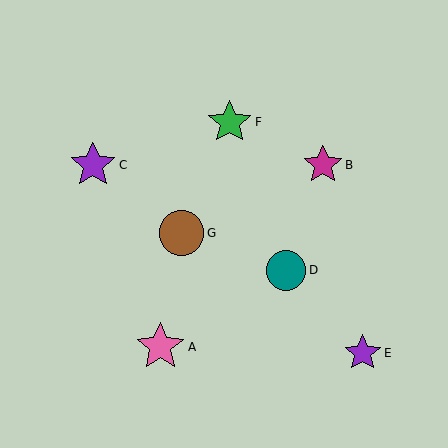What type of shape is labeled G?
Shape G is a brown circle.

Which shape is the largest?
The pink star (labeled A) is the largest.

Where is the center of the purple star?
The center of the purple star is at (93, 165).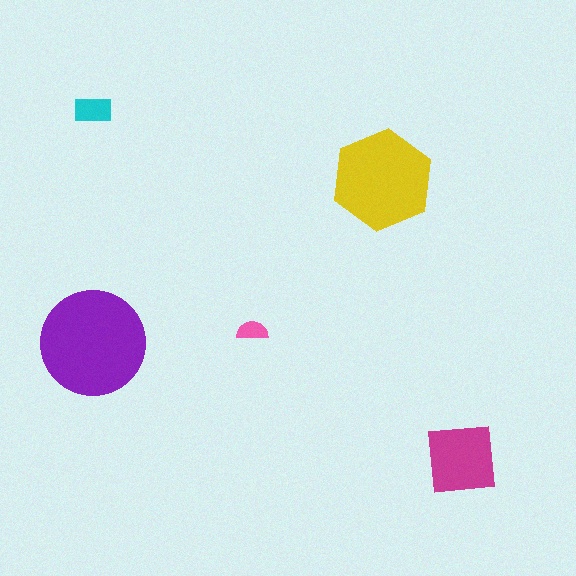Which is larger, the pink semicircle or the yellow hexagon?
The yellow hexagon.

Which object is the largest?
The purple circle.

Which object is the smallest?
The pink semicircle.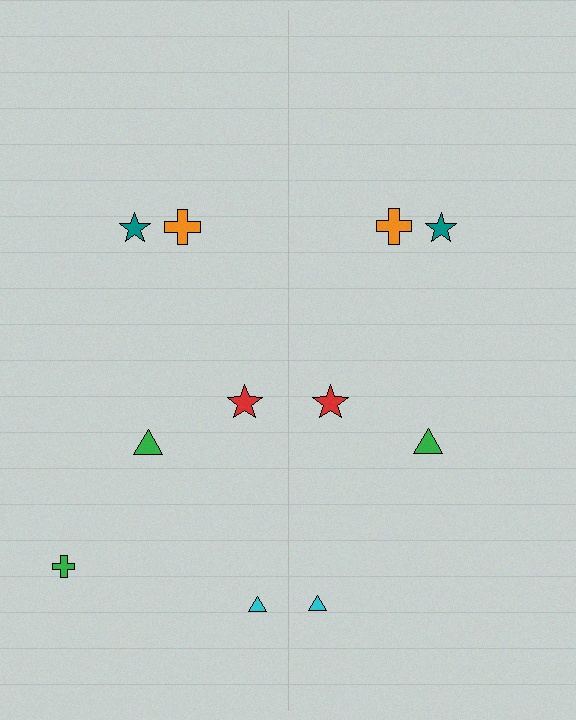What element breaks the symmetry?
A green cross is missing from the right side.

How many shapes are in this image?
There are 11 shapes in this image.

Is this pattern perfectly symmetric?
No, the pattern is not perfectly symmetric. A green cross is missing from the right side.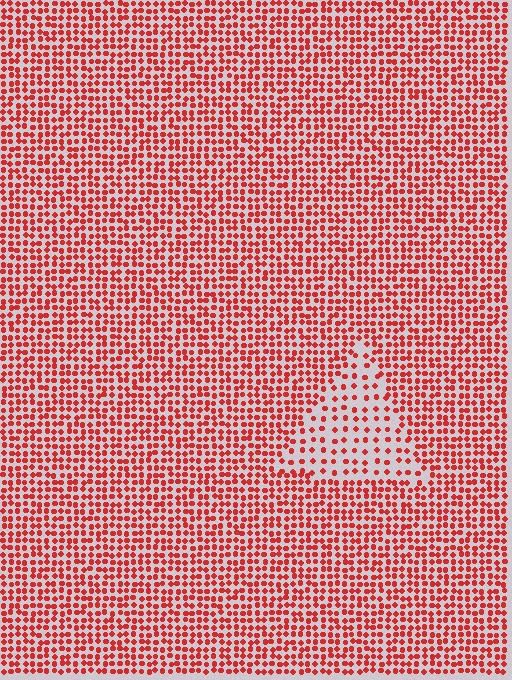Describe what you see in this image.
The image contains small red elements arranged at two different densities. A triangle-shaped region is visible where the elements are less densely packed than the surrounding area.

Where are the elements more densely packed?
The elements are more densely packed outside the triangle boundary.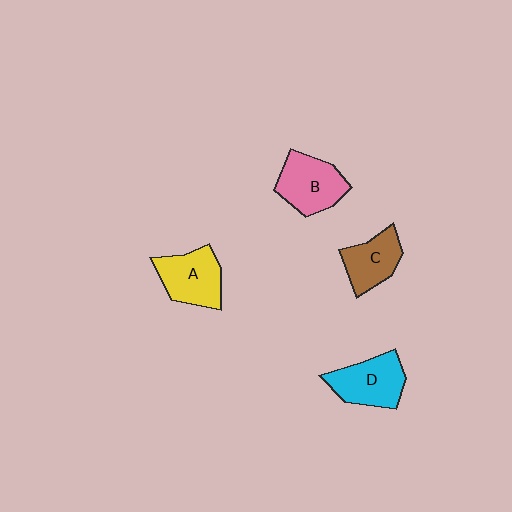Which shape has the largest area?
Shape B (pink).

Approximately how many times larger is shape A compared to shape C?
Approximately 1.2 times.